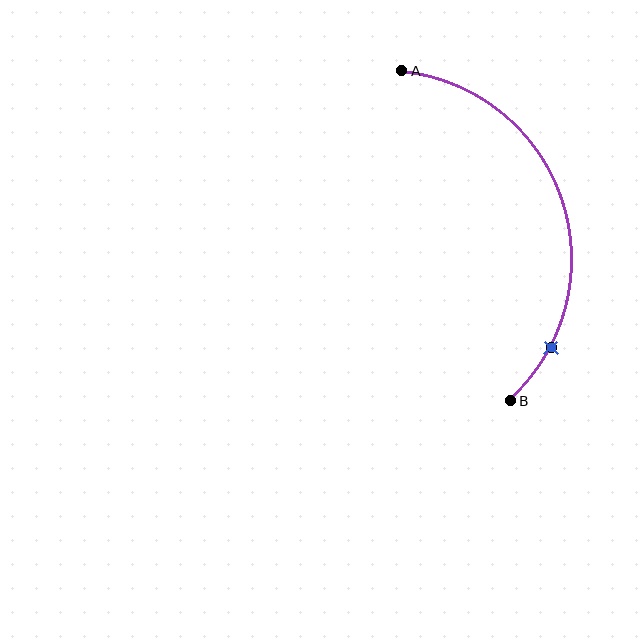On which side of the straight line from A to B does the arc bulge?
The arc bulges to the right of the straight line connecting A and B.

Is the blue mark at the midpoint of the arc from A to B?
No. The blue mark lies on the arc but is closer to endpoint B. The arc midpoint would be at the point on the curve equidistant along the arc from both A and B.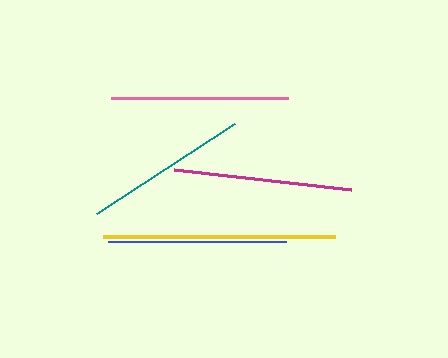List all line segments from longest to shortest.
From longest to shortest: yellow, blue, magenta, pink, teal.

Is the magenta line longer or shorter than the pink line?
The magenta line is longer than the pink line.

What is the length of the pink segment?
The pink segment is approximately 177 pixels long.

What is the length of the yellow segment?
The yellow segment is approximately 232 pixels long.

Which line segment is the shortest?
The teal line is the shortest at approximately 165 pixels.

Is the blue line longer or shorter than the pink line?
The blue line is longer than the pink line.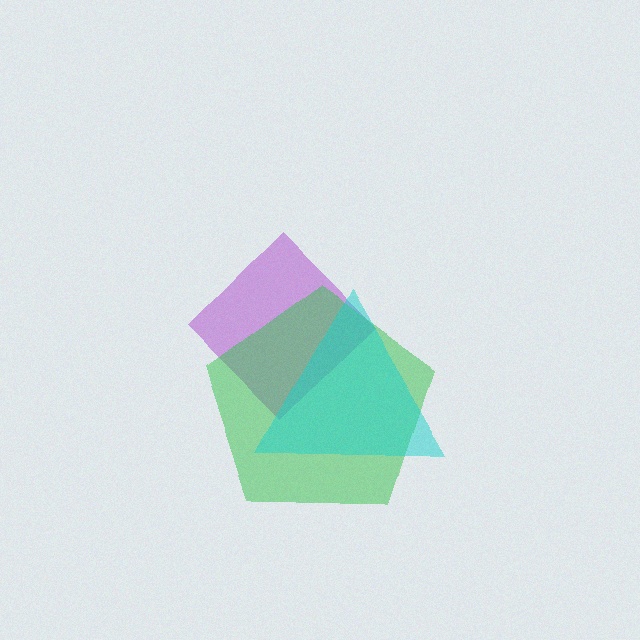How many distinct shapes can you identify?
There are 3 distinct shapes: a purple diamond, a green pentagon, a cyan triangle.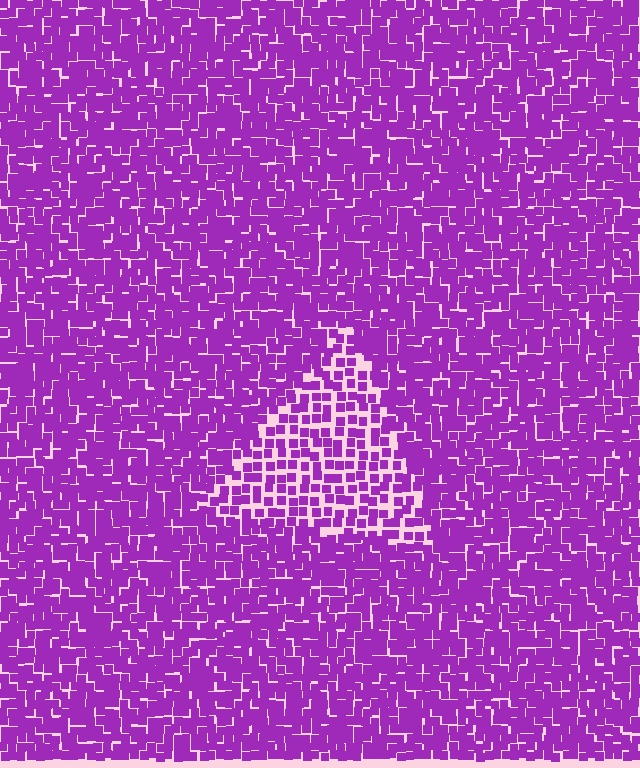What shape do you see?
I see a triangle.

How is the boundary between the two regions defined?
The boundary is defined by a change in element density (approximately 1.8x ratio). All elements are the same color, size, and shape.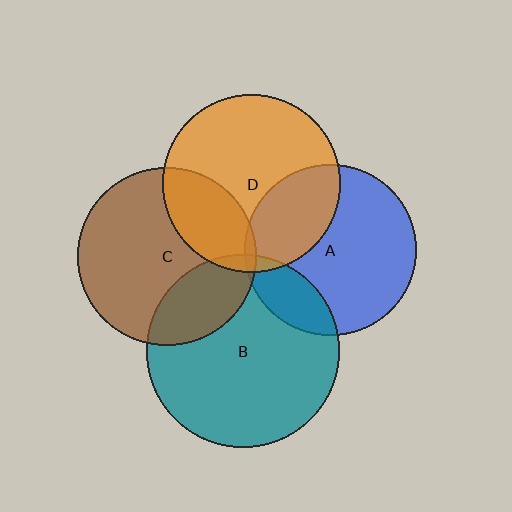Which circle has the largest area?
Circle B (teal).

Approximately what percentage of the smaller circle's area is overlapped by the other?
Approximately 25%.